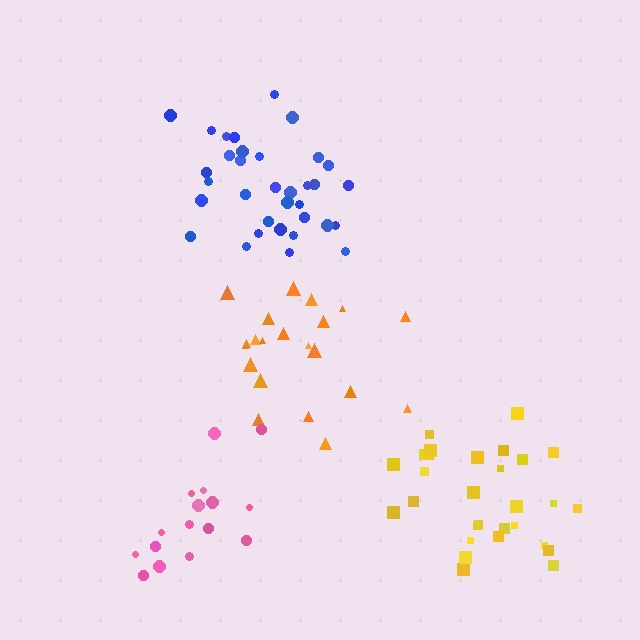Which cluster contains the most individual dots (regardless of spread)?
Blue (34).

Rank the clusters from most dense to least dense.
blue, yellow, pink, orange.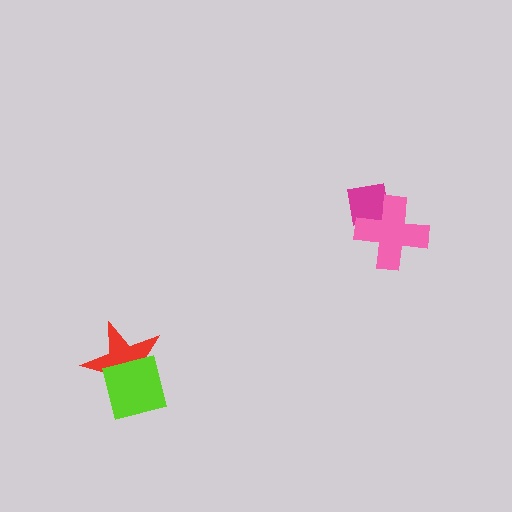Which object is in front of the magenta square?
The pink cross is in front of the magenta square.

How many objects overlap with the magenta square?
1 object overlaps with the magenta square.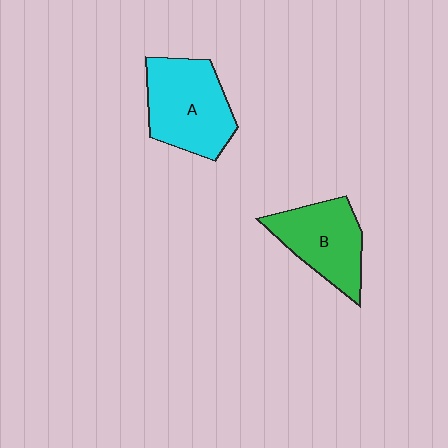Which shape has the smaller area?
Shape B (green).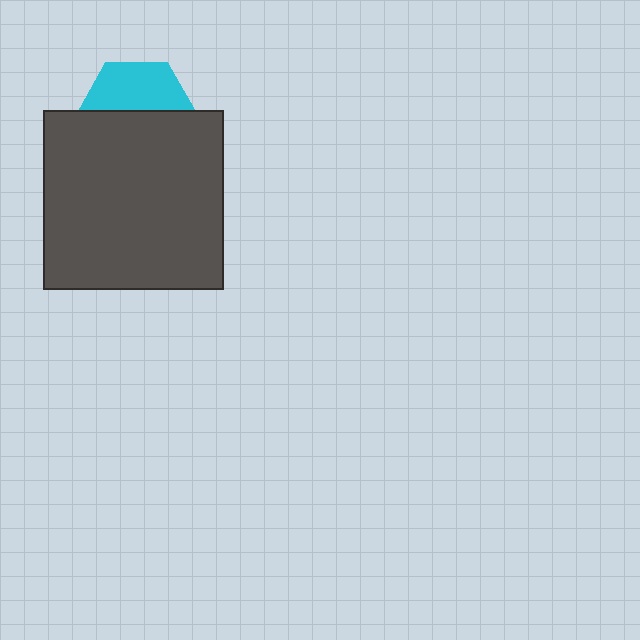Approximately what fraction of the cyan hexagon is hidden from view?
Roughly 58% of the cyan hexagon is hidden behind the dark gray square.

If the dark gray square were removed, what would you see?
You would see the complete cyan hexagon.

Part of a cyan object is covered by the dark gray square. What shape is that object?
It is a hexagon.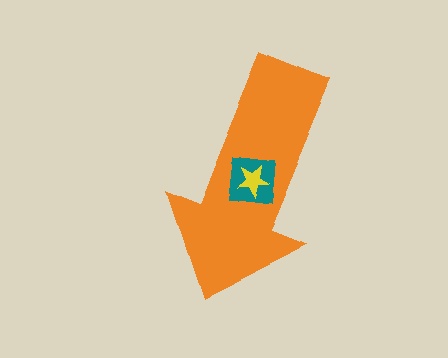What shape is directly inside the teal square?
The yellow star.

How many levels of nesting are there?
3.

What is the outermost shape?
The orange arrow.